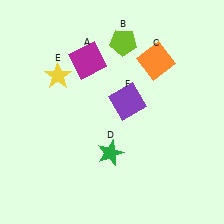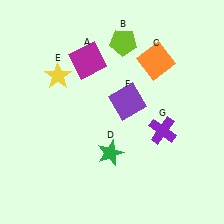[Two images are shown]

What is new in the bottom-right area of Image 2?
A purple cross (G) was added in the bottom-right area of Image 2.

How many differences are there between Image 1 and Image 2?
There is 1 difference between the two images.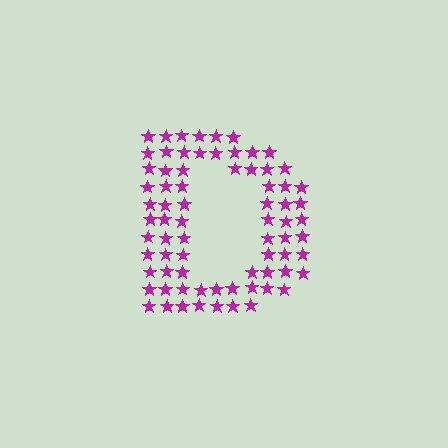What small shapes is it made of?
It is made of small stars.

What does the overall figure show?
The overall figure shows the letter D.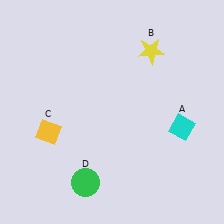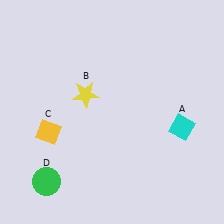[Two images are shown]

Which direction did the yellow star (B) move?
The yellow star (B) moved left.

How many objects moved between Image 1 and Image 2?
2 objects moved between the two images.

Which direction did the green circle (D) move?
The green circle (D) moved left.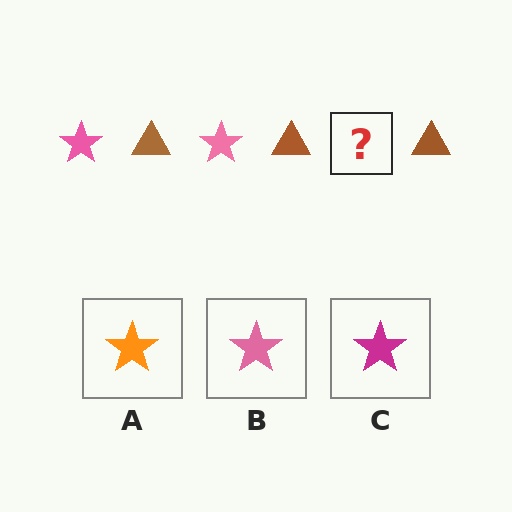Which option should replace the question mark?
Option B.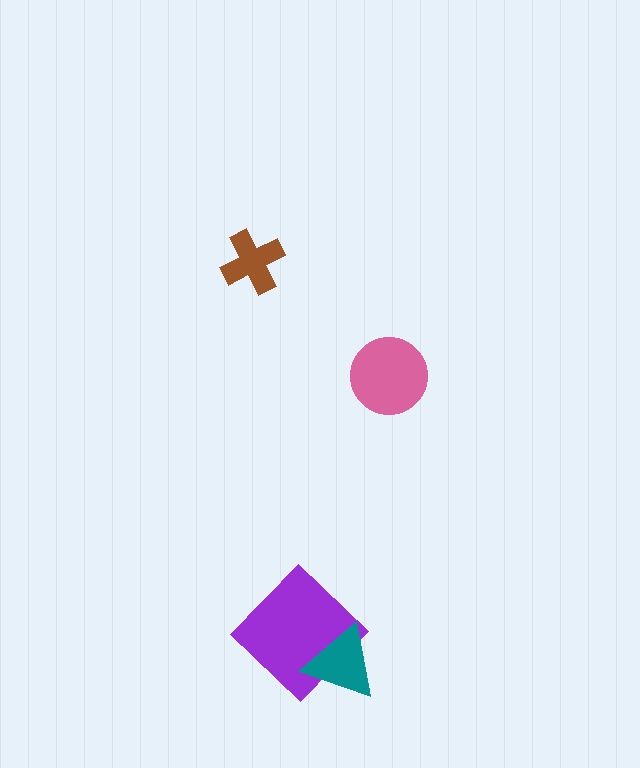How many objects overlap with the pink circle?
0 objects overlap with the pink circle.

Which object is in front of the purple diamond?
The teal triangle is in front of the purple diamond.